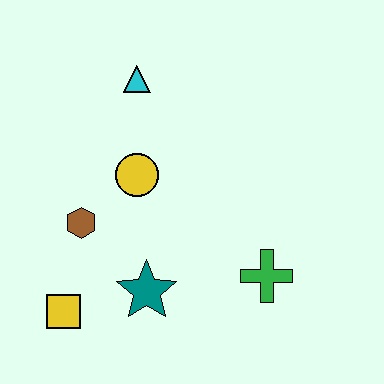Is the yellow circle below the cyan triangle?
Yes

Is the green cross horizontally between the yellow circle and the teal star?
No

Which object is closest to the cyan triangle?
The yellow circle is closest to the cyan triangle.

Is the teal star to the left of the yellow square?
No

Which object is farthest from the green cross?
The cyan triangle is farthest from the green cross.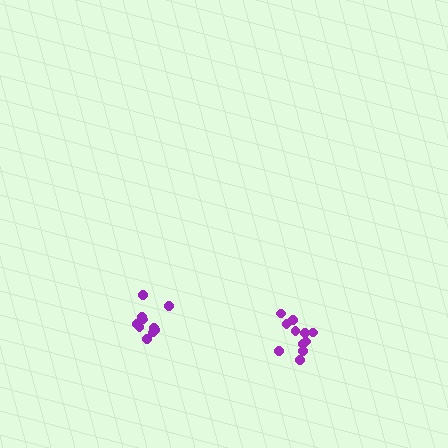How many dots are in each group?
Group 1: 10 dots, Group 2: 11 dots (21 total).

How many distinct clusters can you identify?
There are 2 distinct clusters.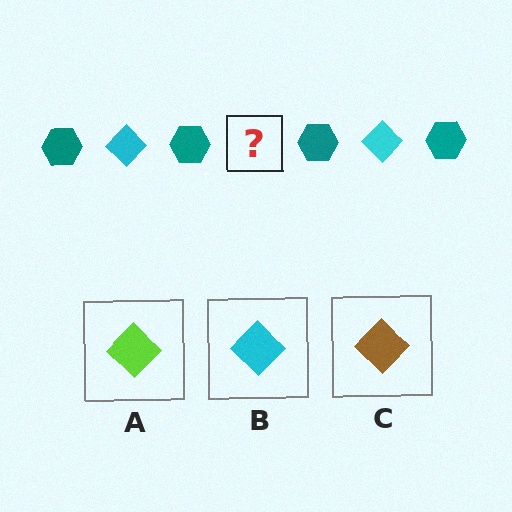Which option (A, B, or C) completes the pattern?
B.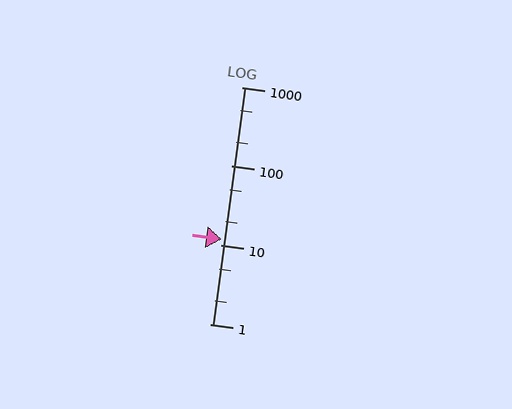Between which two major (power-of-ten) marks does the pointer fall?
The pointer is between 10 and 100.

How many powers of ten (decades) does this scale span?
The scale spans 3 decades, from 1 to 1000.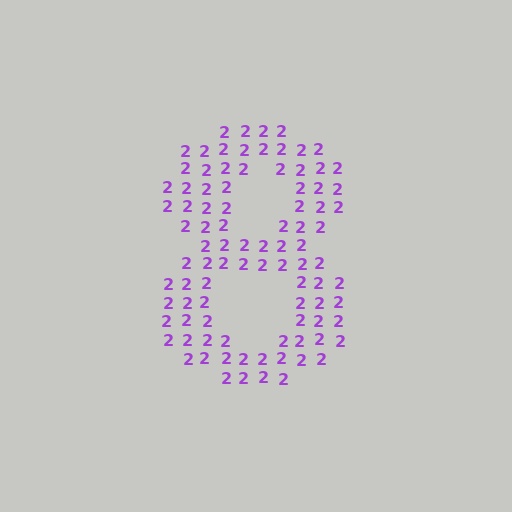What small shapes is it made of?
It is made of small digit 2's.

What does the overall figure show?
The overall figure shows the digit 8.